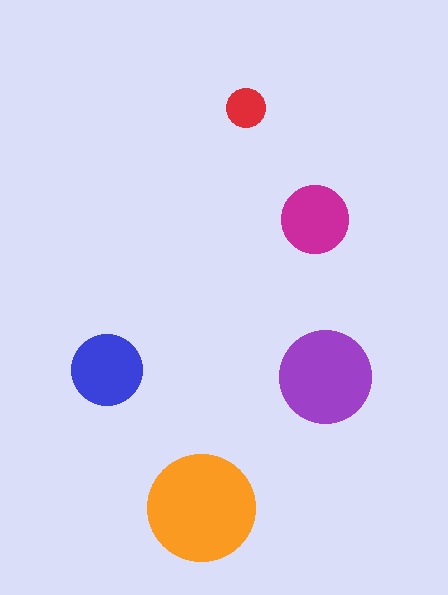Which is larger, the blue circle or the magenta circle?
The blue one.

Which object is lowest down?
The orange circle is bottommost.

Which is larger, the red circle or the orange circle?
The orange one.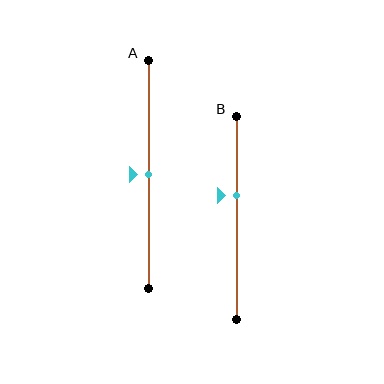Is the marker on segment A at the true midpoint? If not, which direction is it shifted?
Yes, the marker on segment A is at the true midpoint.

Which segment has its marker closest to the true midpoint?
Segment A has its marker closest to the true midpoint.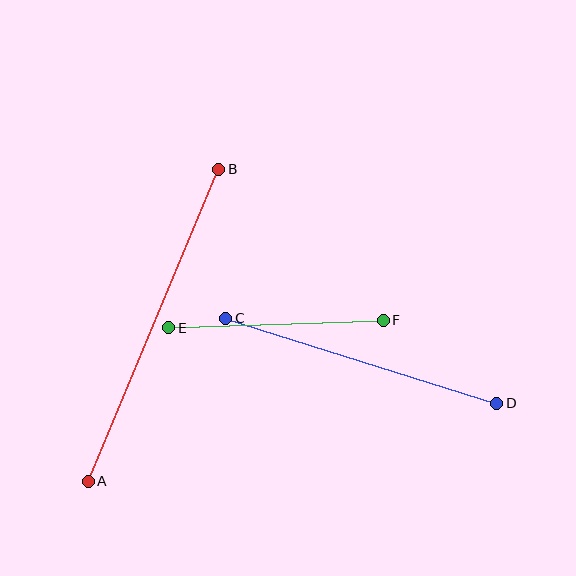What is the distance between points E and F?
The distance is approximately 215 pixels.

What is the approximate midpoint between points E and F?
The midpoint is at approximately (276, 324) pixels.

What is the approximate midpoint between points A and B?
The midpoint is at approximately (154, 325) pixels.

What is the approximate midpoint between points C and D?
The midpoint is at approximately (361, 361) pixels.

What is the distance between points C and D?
The distance is approximately 284 pixels.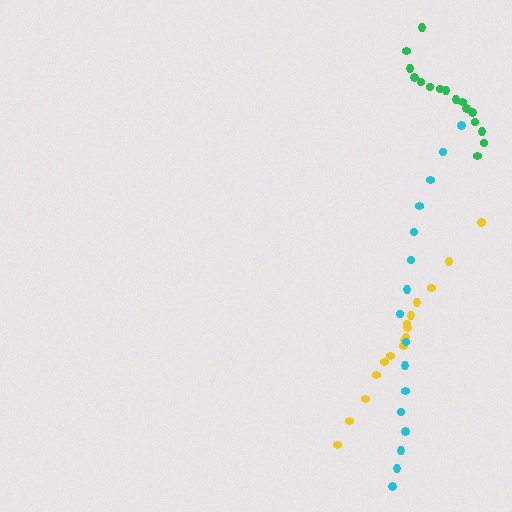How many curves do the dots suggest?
There are 3 distinct paths.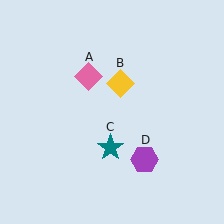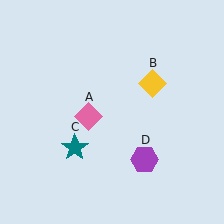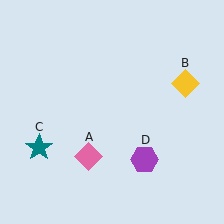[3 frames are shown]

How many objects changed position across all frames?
3 objects changed position: pink diamond (object A), yellow diamond (object B), teal star (object C).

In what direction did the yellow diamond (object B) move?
The yellow diamond (object B) moved right.